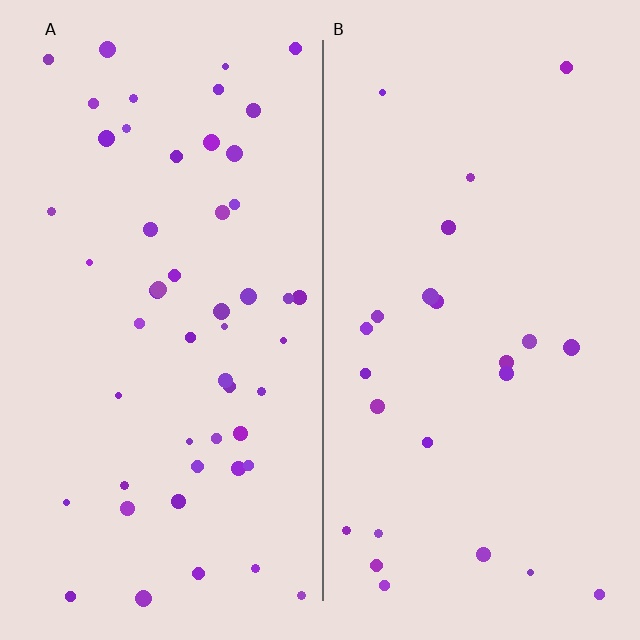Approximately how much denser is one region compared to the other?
Approximately 2.1× — region A over region B.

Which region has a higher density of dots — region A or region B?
A (the left).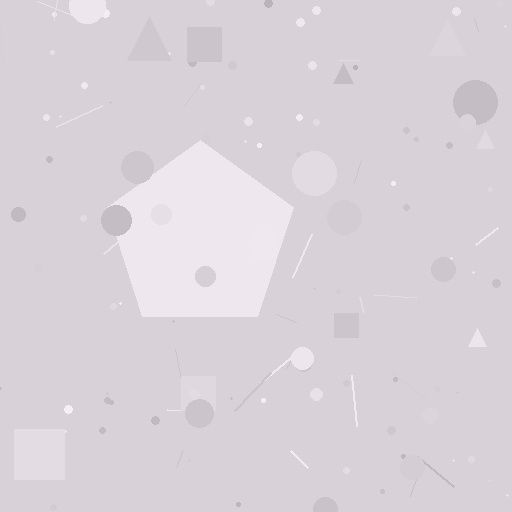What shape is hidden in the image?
A pentagon is hidden in the image.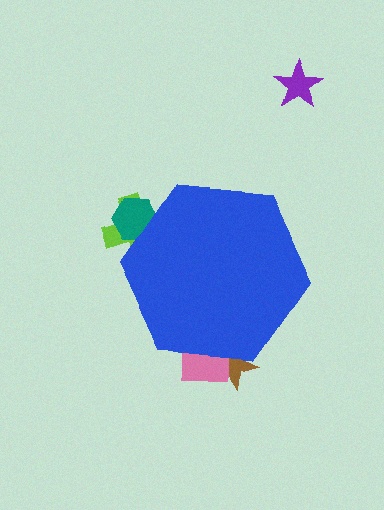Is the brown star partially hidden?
Yes, the brown star is partially hidden behind the blue hexagon.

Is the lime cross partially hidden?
Yes, the lime cross is partially hidden behind the blue hexagon.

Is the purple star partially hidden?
No, the purple star is fully visible.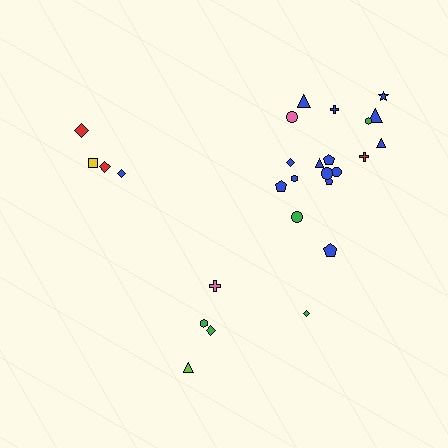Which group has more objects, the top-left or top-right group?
The top-right group.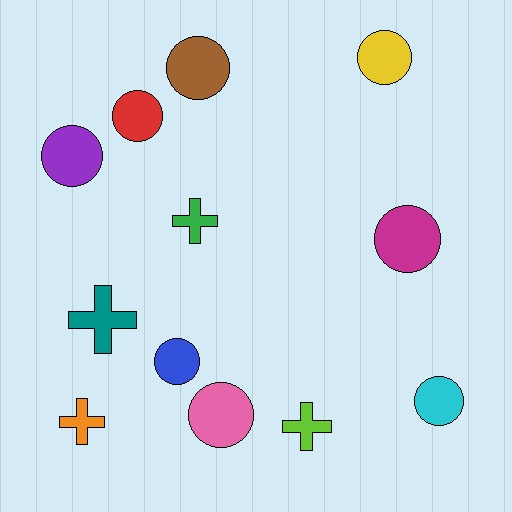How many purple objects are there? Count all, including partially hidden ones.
There is 1 purple object.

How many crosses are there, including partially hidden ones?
There are 4 crosses.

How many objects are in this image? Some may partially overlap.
There are 12 objects.